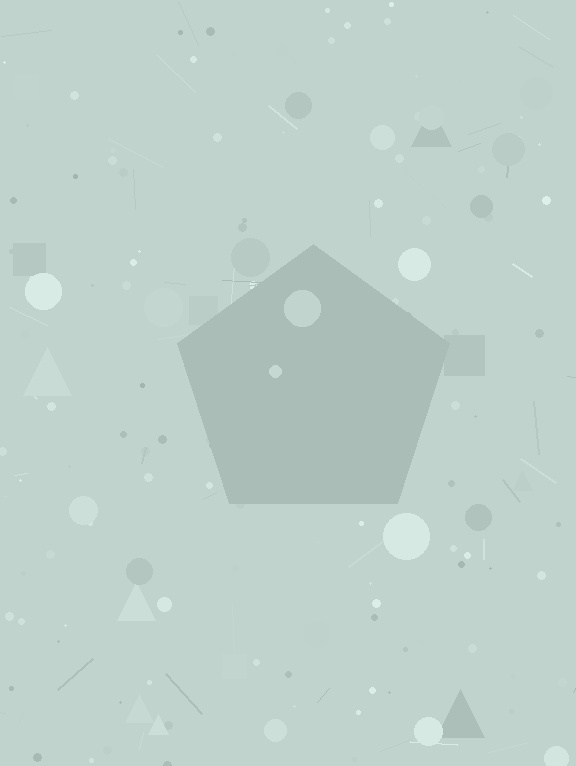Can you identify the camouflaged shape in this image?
The camouflaged shape is a pentagon.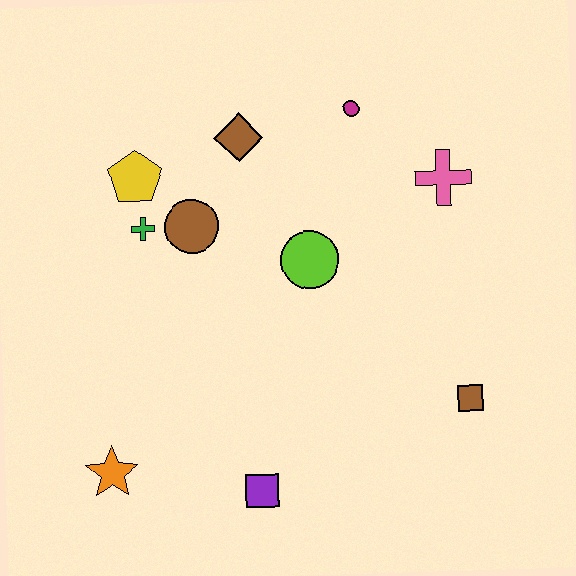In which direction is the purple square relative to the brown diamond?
The purple square is below the brown diamond.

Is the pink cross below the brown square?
No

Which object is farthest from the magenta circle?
The orange star is farthest from the magenta circle.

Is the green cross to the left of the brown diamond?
Yes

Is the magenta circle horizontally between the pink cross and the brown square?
No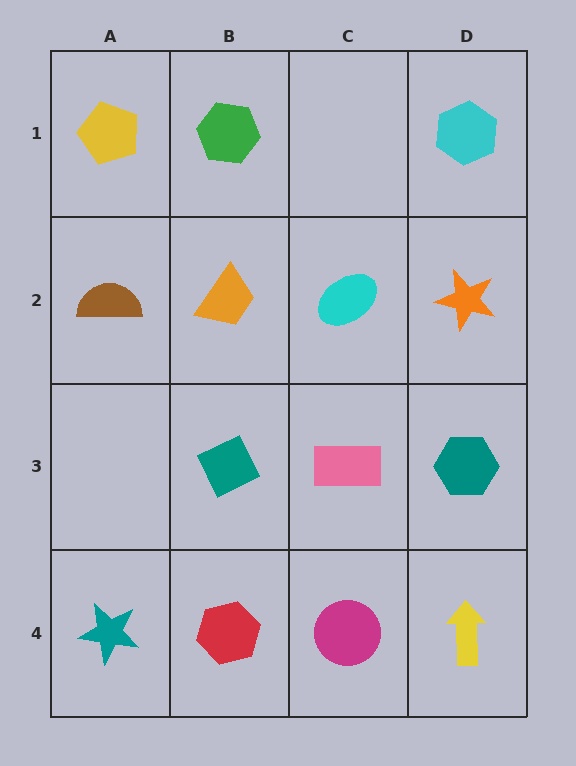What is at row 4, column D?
A yellow arrow.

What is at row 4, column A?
A teal star.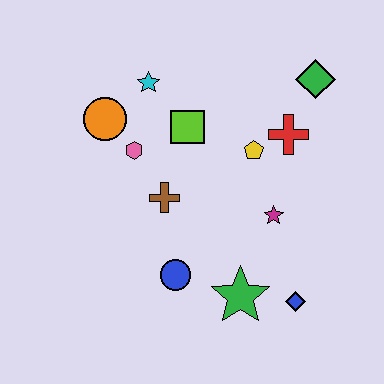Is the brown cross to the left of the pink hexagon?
No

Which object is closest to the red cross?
The yellow pentagon is closest to the red cross.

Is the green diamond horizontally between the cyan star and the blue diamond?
No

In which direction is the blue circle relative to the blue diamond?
The blue circle is to the left of the blue diamond.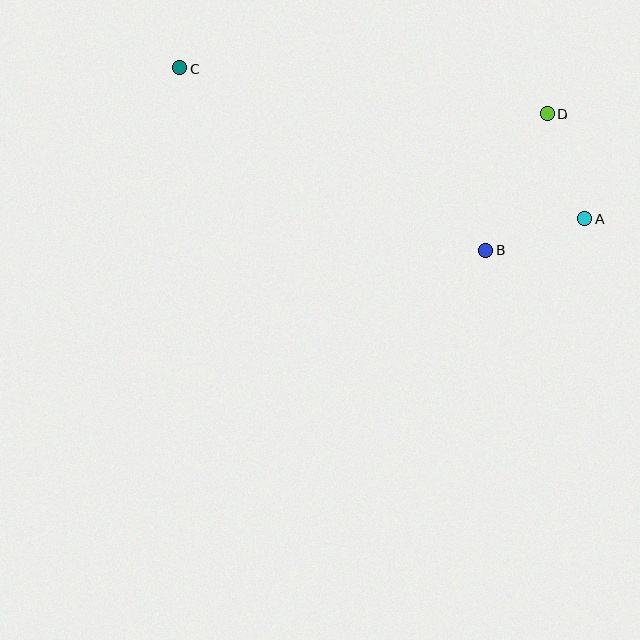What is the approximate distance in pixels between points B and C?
The distance between B and C is approximately 357 pixels.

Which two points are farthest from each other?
Points A and C are farthest from each other.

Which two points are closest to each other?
Points A and B are closest to each other.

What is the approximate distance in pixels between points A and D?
The distance between A and D is approximately 112 pixels.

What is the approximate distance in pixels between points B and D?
The distance between B and D is approximately 150 pixels.